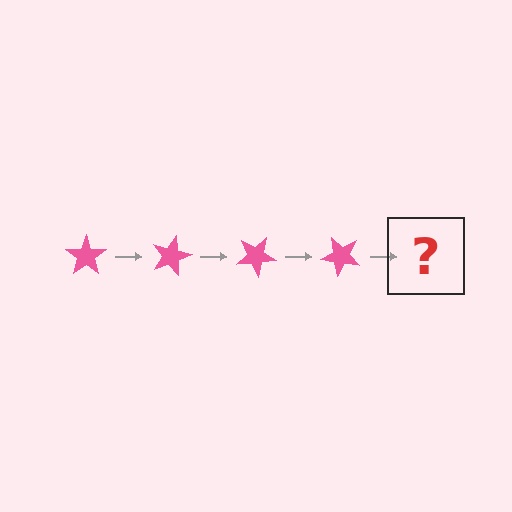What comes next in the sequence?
The next element should be a pink star rotated 60 degrees.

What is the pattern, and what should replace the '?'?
The pattern is that the star rotates 15 degrees each step. The '?' should be a pink star rotated 60 degrees.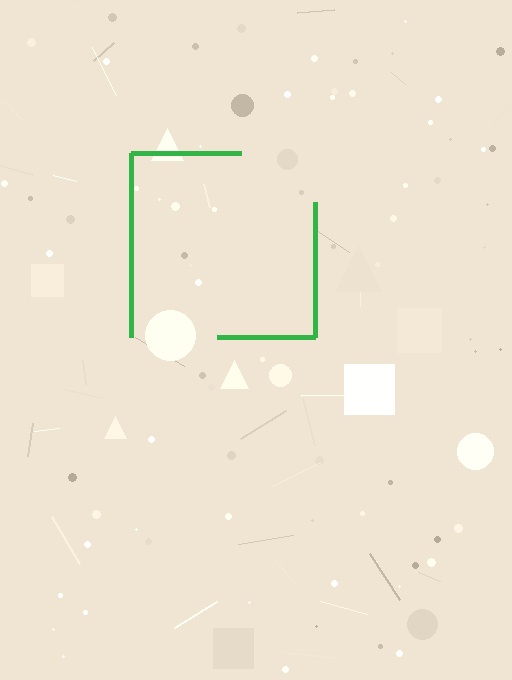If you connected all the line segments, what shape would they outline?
They would outline a square.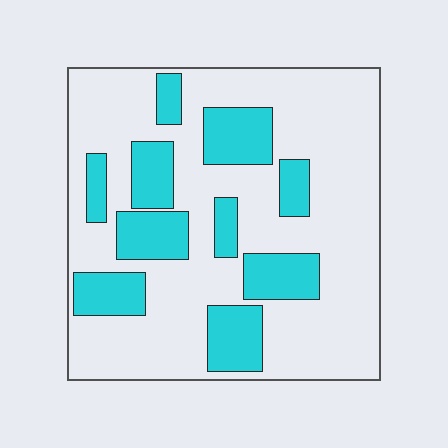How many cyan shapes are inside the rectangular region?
10.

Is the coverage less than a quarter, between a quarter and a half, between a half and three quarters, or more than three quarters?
Between a quarter and a half.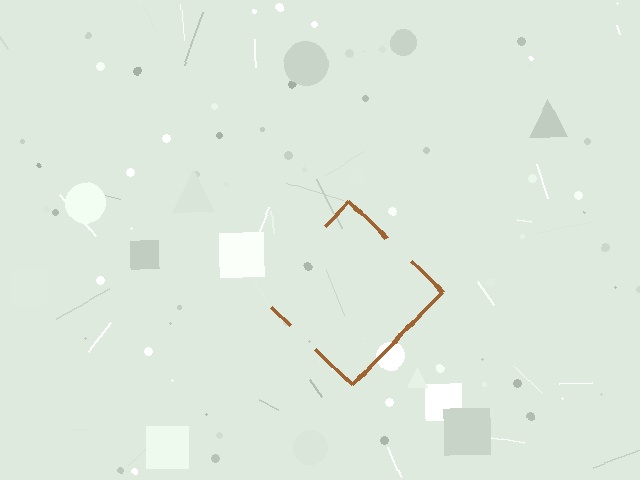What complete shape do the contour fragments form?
The contour fragments form a diamond.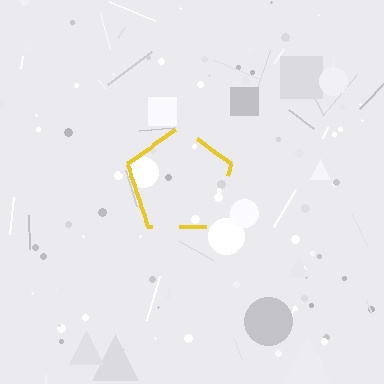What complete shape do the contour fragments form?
The contour fragments form a pentagon.